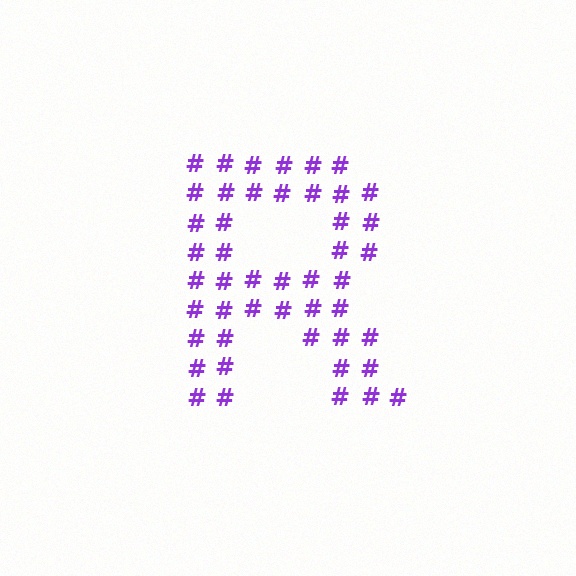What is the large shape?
The large shape is the letter R.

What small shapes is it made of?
It is made of small hash symbols.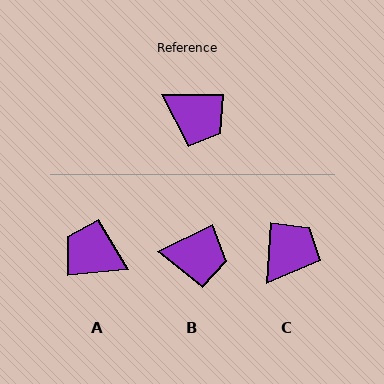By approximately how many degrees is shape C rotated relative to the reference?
Approximately 86 degrees counter-clockwise.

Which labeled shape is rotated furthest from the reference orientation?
A, about 175 degrees away.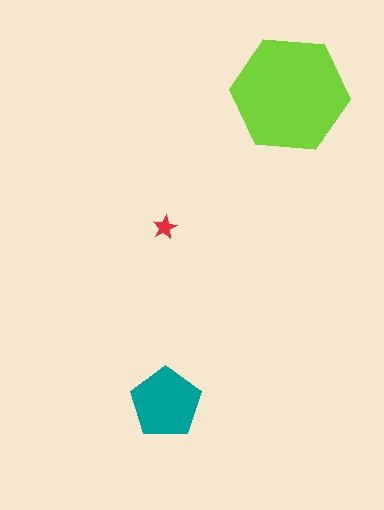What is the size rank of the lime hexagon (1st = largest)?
1st.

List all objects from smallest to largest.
The red star, the teal pentagon, the lime hexagon.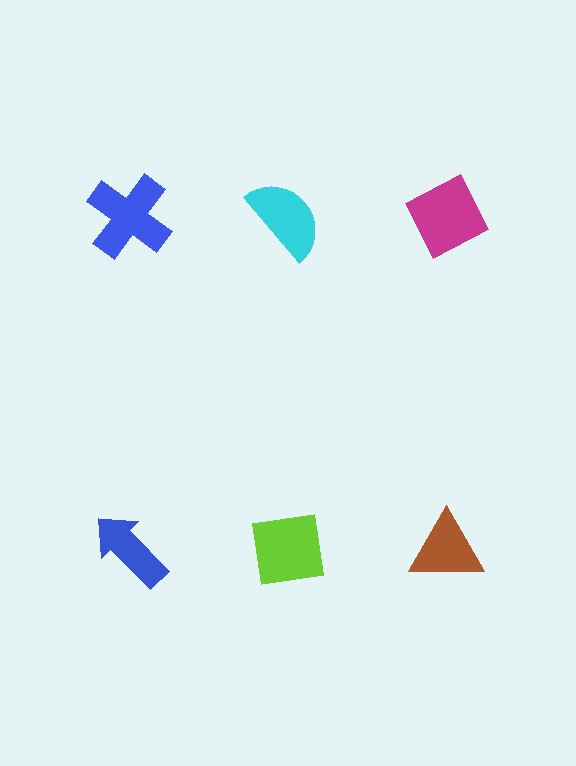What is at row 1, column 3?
A magenta diamond.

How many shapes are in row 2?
3 shapes.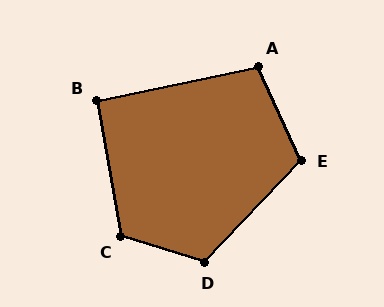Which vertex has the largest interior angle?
C, at approximately 117 degrees.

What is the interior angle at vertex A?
Approximately 103 degrees (obtuse).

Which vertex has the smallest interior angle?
B, at approximately 92 degrees.